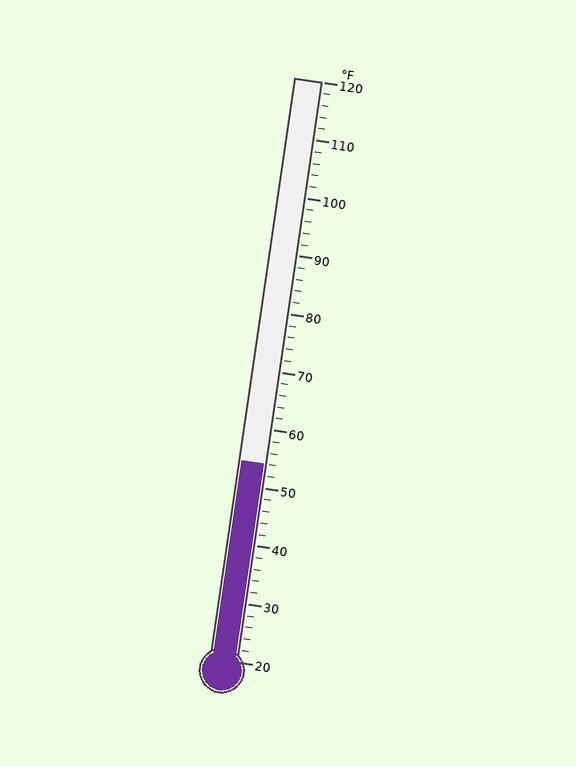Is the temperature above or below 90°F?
The temperature is below 90°F.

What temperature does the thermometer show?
The thermometer shows approximately 54°F.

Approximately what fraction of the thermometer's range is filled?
The thermometer is filled to approximately 35% of its range.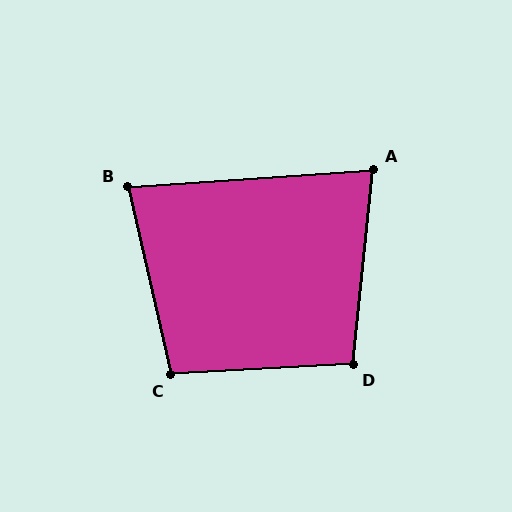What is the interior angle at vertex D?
Approximately 99 degrees (obtuse).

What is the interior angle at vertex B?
Approximately 81 degrees (acute).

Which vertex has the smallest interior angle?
A, at approximately 80 degrees.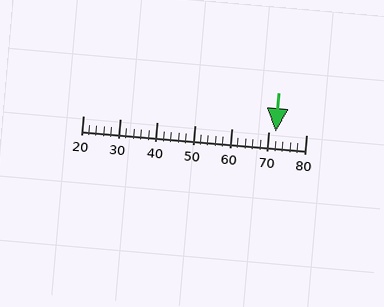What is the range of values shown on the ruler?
The ruler shows values from 20 to 80.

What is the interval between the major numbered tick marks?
The major tick marks are spaced 10 units apart.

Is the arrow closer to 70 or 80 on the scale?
The arrow is closer to 70.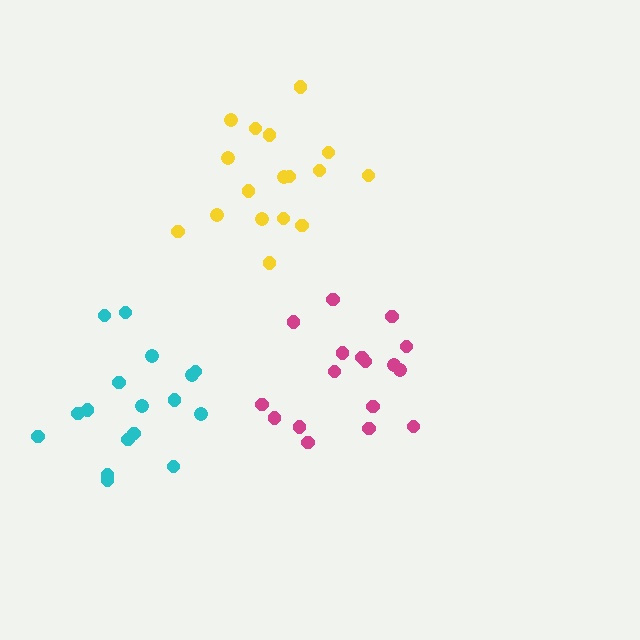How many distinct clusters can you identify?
There are 3 distinct clusters.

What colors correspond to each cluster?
The clusters are colored: yellow, magenta, cyan.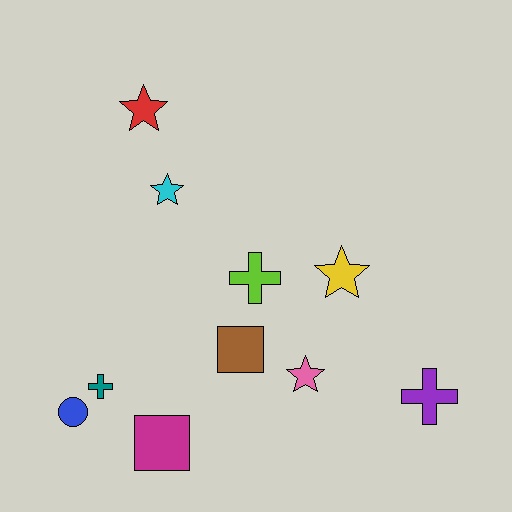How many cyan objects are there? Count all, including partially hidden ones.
There is 1 cyan object.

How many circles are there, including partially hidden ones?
There is 1 circle.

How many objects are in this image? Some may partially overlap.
There are 10 objects.